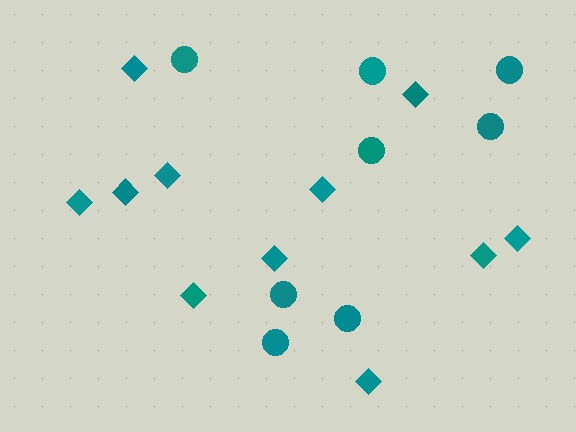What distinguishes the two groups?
There are 2 groups: one group of diamonds (11) and one group of circles (8).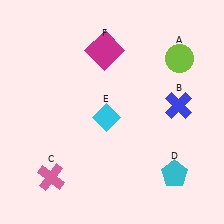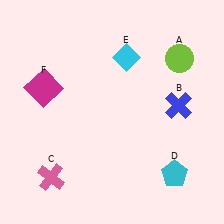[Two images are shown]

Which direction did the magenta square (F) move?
The magenta square (F) moved left.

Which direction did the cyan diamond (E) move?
The cyan diamond (E) moved up.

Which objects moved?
The objects that moved are: the cyan diamond (E), the magenta square (F).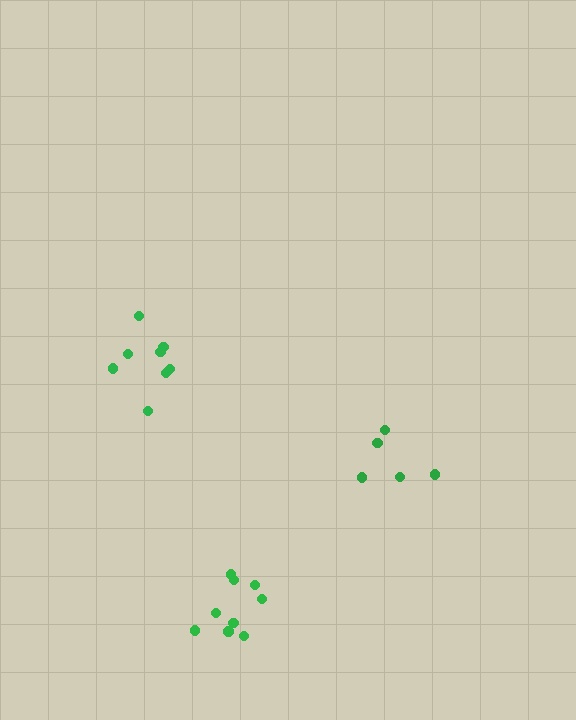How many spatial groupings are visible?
There are 3 spatial groupings.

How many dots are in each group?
Group 1: 8 dots, Group 2: 9 dots, Group 3: 5 dots (22 total).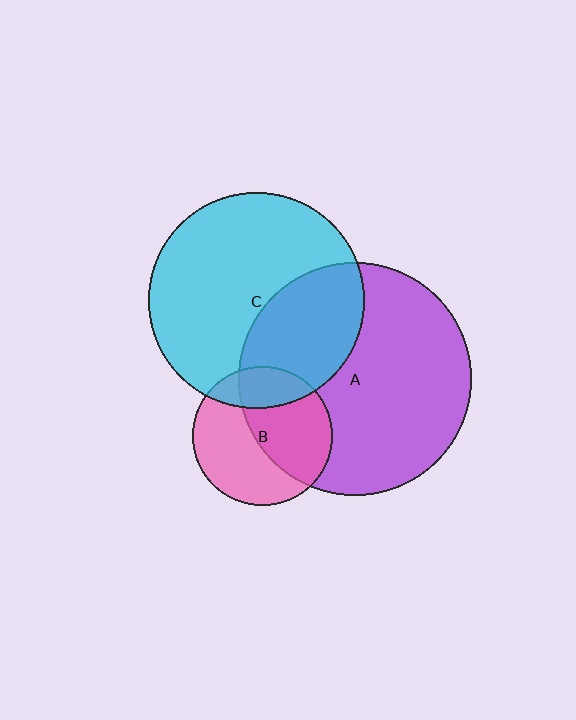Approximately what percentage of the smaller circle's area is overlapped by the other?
Approximately 20%.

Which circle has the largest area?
Circle A (purple).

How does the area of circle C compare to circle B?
Approximately 2.4 times.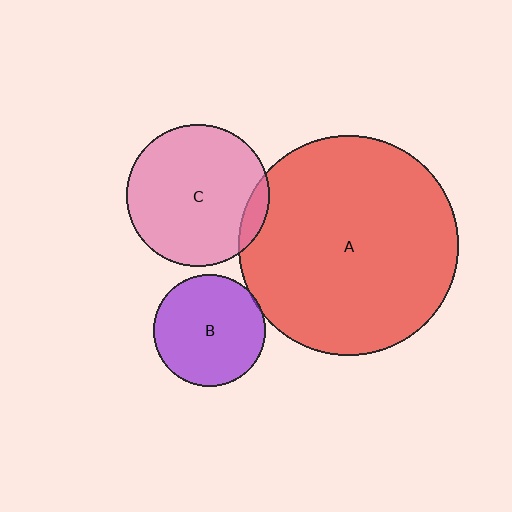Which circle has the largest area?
Circle A (red).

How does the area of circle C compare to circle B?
Approximately 1.6 times.